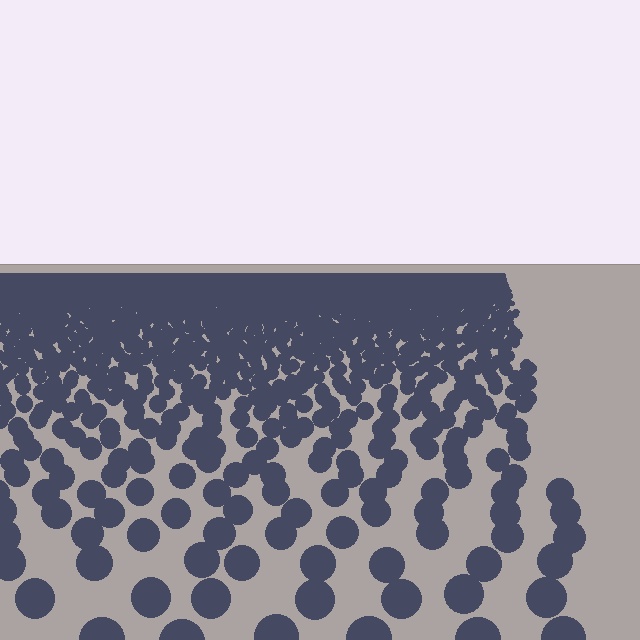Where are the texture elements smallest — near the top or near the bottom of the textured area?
Near the top.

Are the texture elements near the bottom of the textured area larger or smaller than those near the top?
Larger. Near the bottom, elements are closer to the viewer and appear at a bigger on-screen size.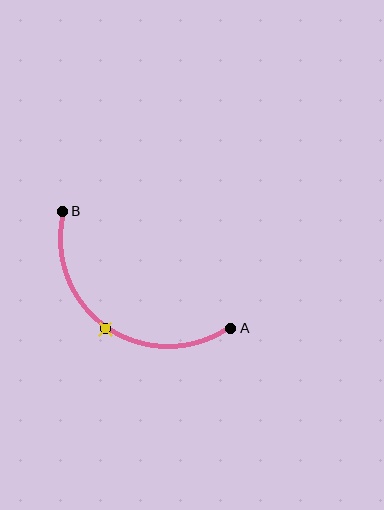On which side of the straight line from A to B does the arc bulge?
The arc bulges below and to the left of the straight line connecting A and B.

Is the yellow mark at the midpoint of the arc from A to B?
Yes. The yellow mark lies on the arc at equal arc-length from both A and B — it is the arc midpoint.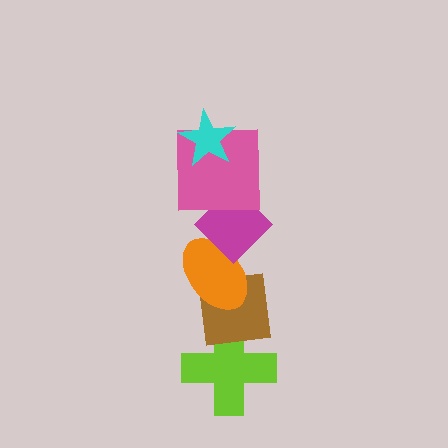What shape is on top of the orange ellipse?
The magenta diamond is on top of the orange ellipse.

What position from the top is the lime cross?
The lime cross is 6th from the top.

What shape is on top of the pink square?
The cyan star is on top of the pink square.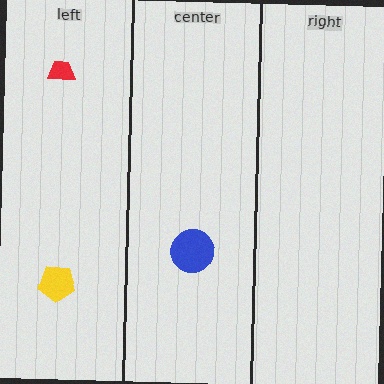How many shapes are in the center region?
1.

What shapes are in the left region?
The yellow pentagon, the red trapezoid.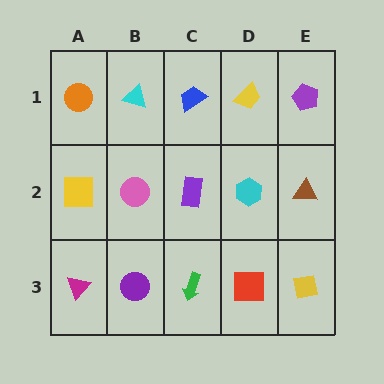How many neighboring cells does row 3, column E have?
2.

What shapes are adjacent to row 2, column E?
A purple pentagon (row 1, column E), a yellow square (row 3, column E), a cyan hexagon (row 2, column D).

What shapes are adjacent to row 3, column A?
A yellow square (row 2, column A), a purple circle (row 3, column B).